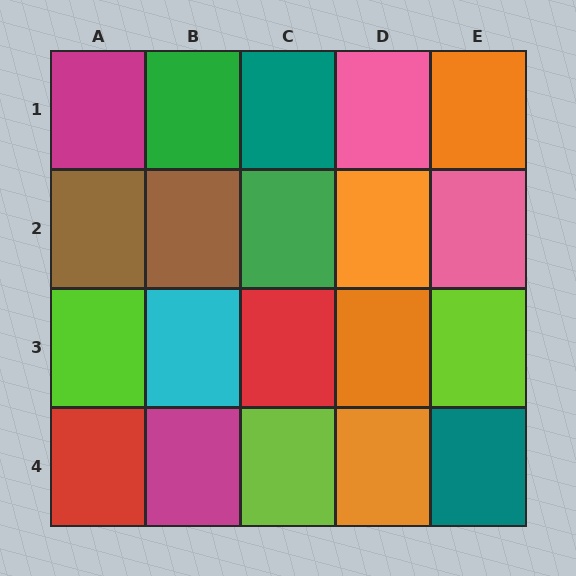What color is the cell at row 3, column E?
Lime.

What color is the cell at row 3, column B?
Cyan.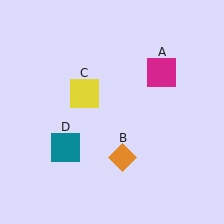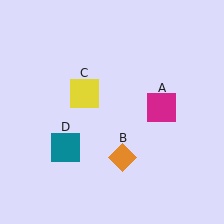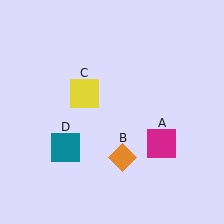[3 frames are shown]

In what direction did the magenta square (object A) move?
The magenta square (object A) moved down.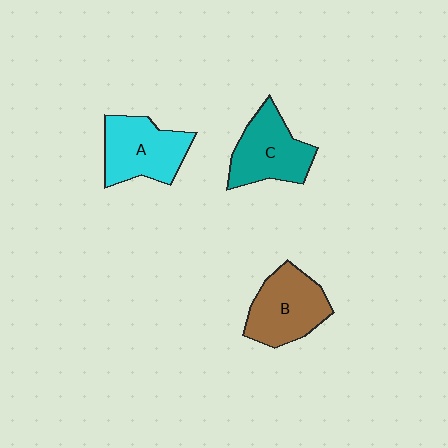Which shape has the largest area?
Shape B (brown).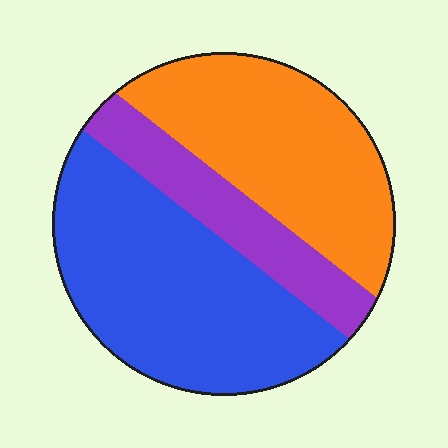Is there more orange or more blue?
Blue.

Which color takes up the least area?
Purple, at roughly 20%.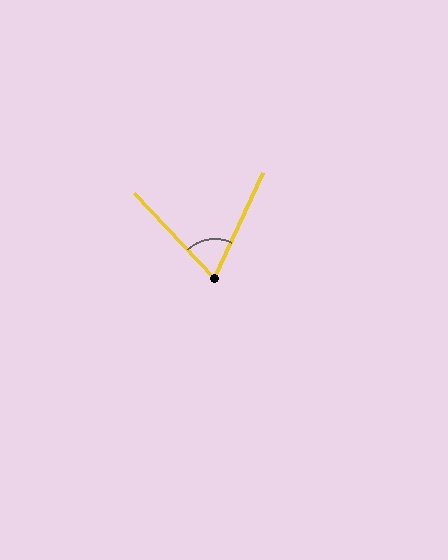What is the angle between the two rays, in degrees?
Approximately 68 degrees.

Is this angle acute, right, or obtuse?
It is acute.